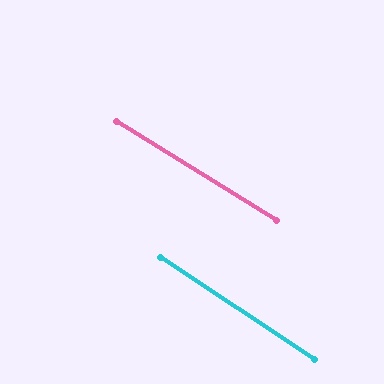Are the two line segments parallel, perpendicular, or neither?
Parallel — their directions differ by only 1.8°.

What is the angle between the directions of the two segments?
Approximately 2 degrees.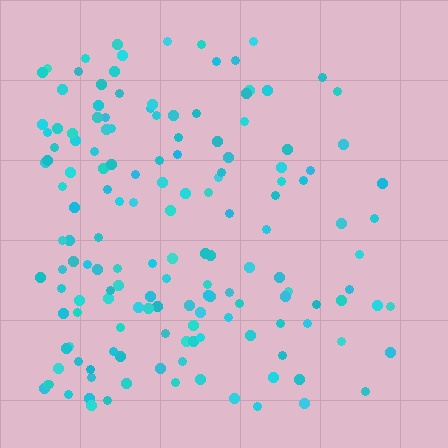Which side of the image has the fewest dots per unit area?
The right.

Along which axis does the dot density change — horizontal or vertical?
Horizontal.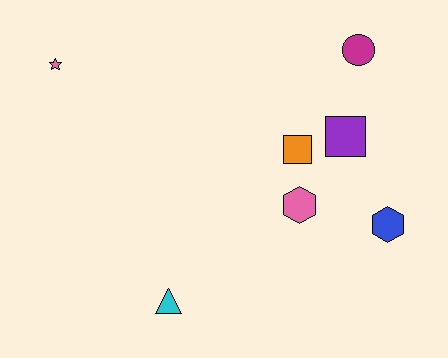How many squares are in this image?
There are 2 squares.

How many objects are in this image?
There are 7 objects.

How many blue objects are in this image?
There is 1 blue object.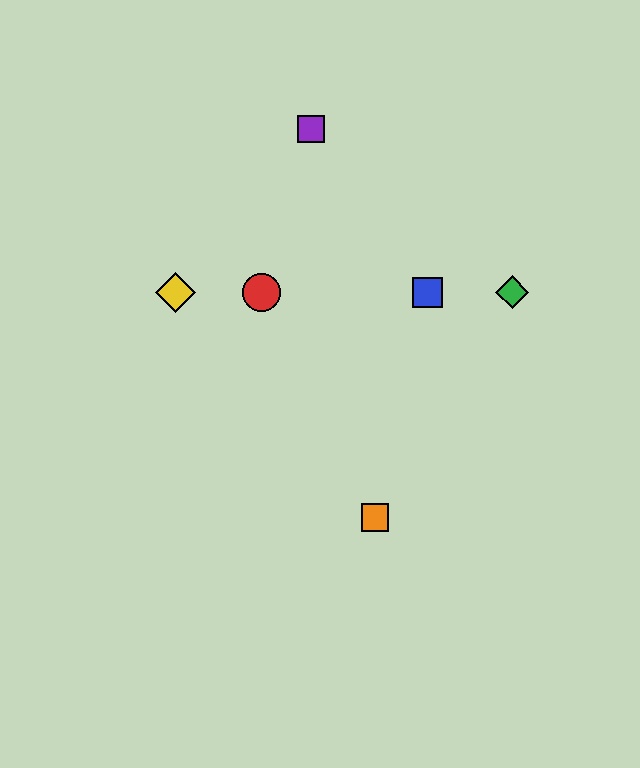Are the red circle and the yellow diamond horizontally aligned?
Yes, both are at y≈292.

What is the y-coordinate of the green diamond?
The green diamond is at y≈292.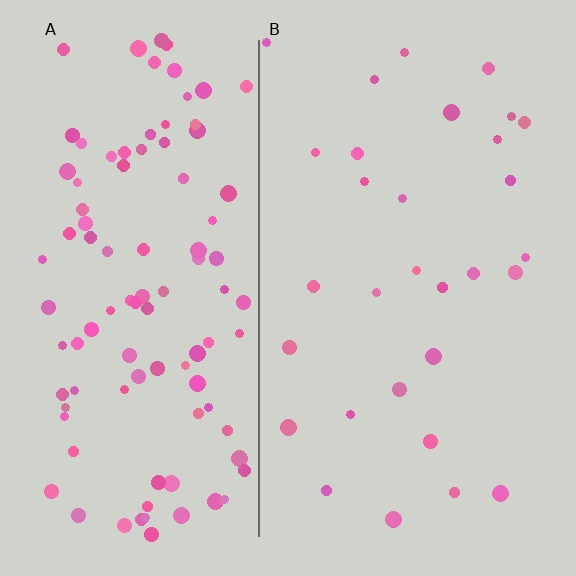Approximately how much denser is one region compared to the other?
Approximately 3.4× — region A over region B.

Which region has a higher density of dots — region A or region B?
A (the left).